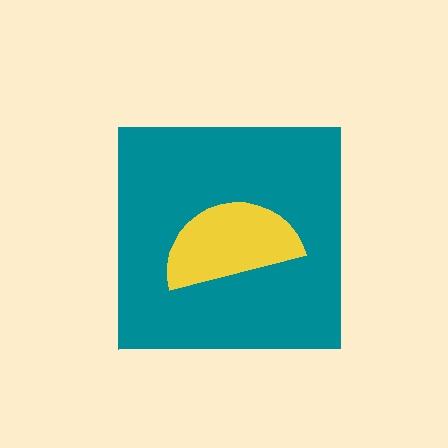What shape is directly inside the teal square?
The yellow semicircle.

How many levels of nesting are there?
2.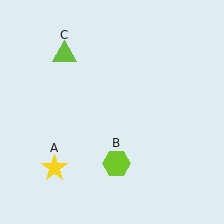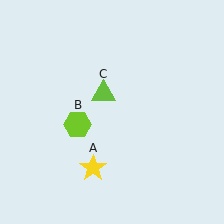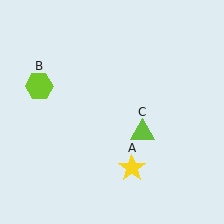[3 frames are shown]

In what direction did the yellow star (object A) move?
The yellow star (object A) moved right.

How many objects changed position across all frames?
3 objects changed position: yellow star (object A), lime hexagon (object B), lime triangle (object C).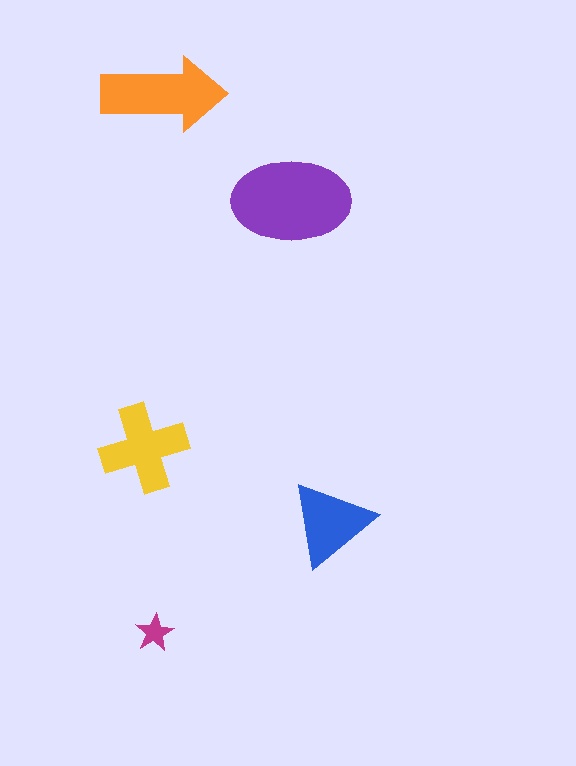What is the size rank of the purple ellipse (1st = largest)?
1st.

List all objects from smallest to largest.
The magenta star, the blue triangle, the yellow cross, the orange arrow, the purple ellipse.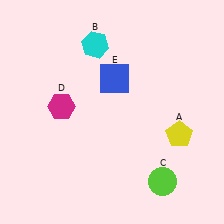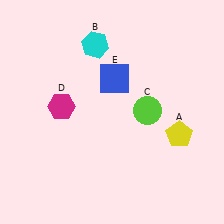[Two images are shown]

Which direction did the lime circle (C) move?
The lime circle (C) moved up.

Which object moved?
The lime circle (C) moved up.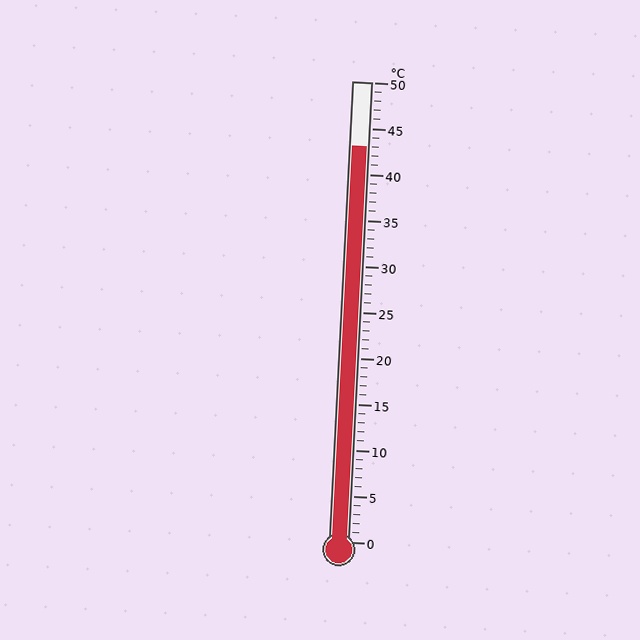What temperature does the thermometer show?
The thermometer shows approximately 43°C.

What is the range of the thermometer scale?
The thermometer scale ranges from 0°C to 50°C.